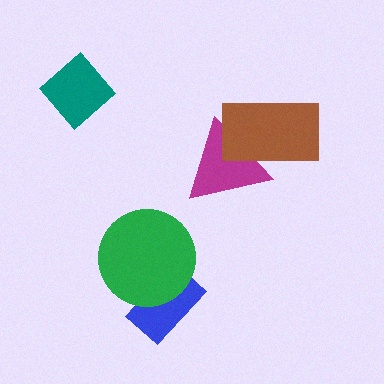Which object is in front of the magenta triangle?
The brown rectangle is in front of the magenta triangle.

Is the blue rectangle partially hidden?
Yes, it is partially covered by another shape.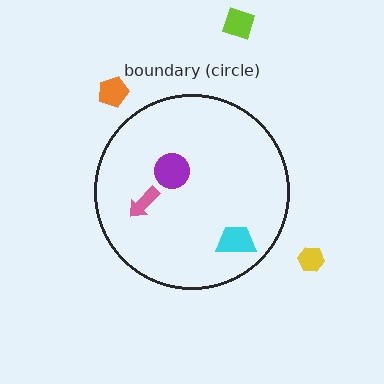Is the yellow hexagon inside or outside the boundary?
Outside.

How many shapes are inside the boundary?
3 inside, 3 outside.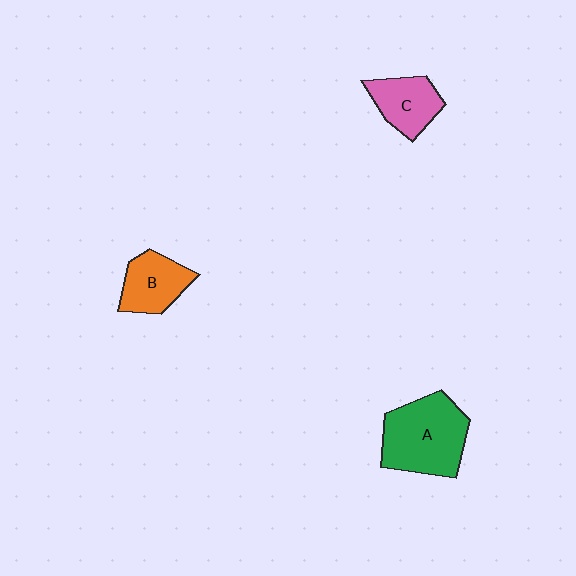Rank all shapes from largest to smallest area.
From largest to smallest: A (green), B (orange), C (pink).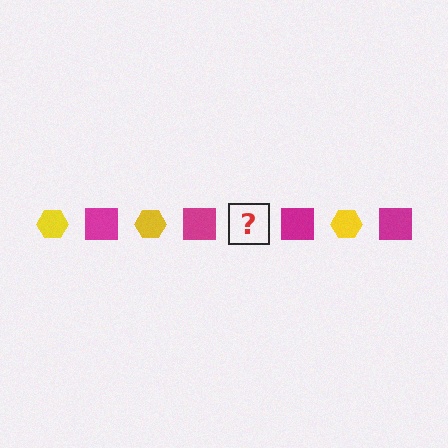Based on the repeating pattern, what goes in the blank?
The blank should be a yellow hexagon.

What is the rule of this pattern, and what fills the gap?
The rule is that the pattern alternates between yellow hexagon and magenta square. The gap should be filled with a yellow hexagon.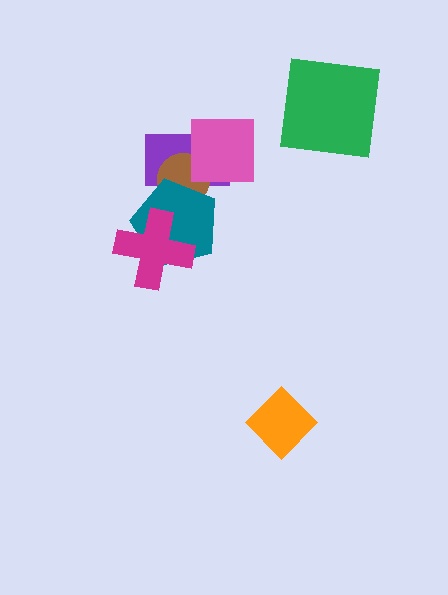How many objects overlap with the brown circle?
3 objects overlap with the brown circle.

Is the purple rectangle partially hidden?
Yes, it is partially covered by another shape.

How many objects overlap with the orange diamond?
0 objects overlap with the orange diamond.